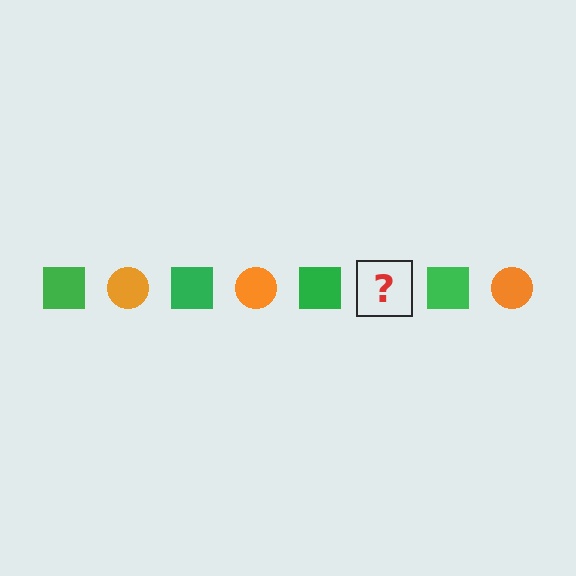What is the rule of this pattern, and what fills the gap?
The rule is that the pattern alternates between green square and orange circle. The gap should be filled with an orange circle.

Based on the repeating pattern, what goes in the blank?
The blank should be an orange circle.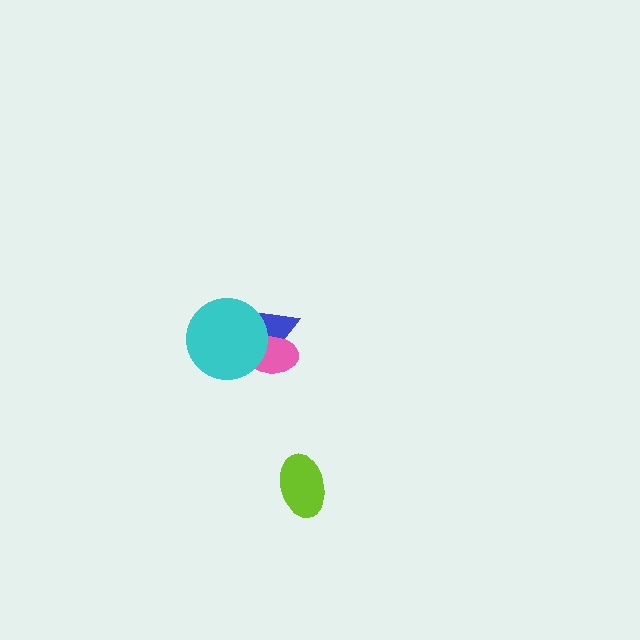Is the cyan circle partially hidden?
No, no other shape covers it.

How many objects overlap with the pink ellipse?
2 objects overlap with the pink ellipse.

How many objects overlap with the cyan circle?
2 objects overlap with the cyan circle.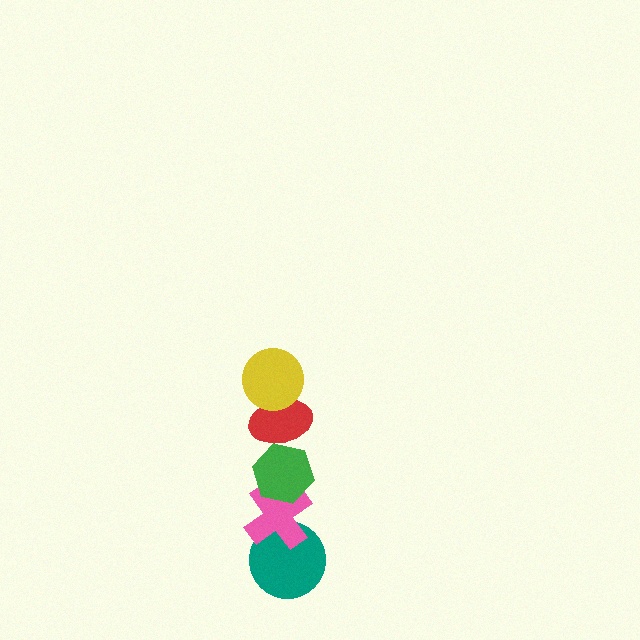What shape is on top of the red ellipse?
The yellow circle is on top of the red ellipse.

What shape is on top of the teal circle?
The pink cross is on top of the teal circle.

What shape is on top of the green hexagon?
The red ellipse is on top of the green hexagon.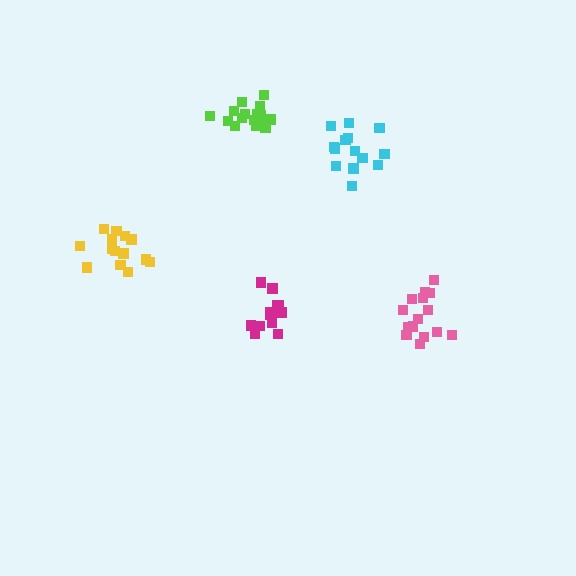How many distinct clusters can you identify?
There are 5 distinct clusters.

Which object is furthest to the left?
The yellow cluster is leftmost.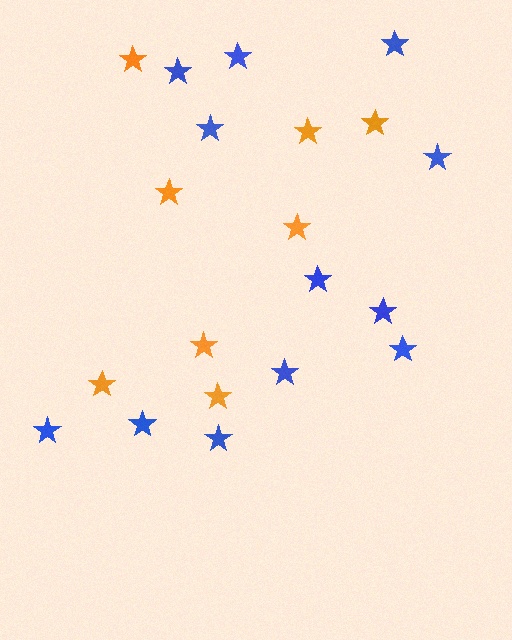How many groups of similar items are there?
There are 2 groups: one group of orange stars (8) and one group of blue stars (12).